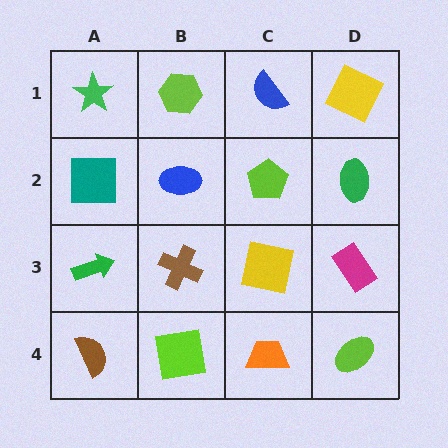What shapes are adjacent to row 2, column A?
A green star (row 1, column A), a green arrow (row 3, column A), a blue ellipse (row 2, column B).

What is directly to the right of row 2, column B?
A lime pentagon.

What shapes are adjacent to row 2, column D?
A yellow square (row 1, column D), a magenta rectangle (row 3, column D), a lime pentagon (row 2, column C).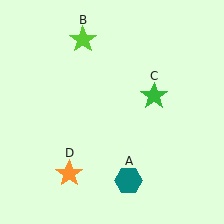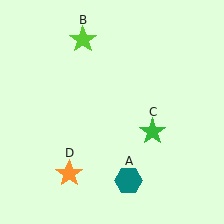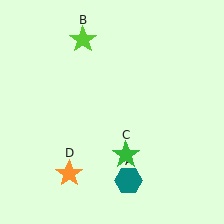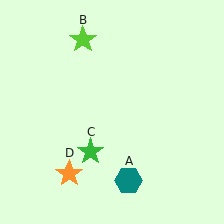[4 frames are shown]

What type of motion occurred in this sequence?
The green star (object C) rotated clockwise around the center of the scene.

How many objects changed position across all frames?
1 object changed position: green star (object C).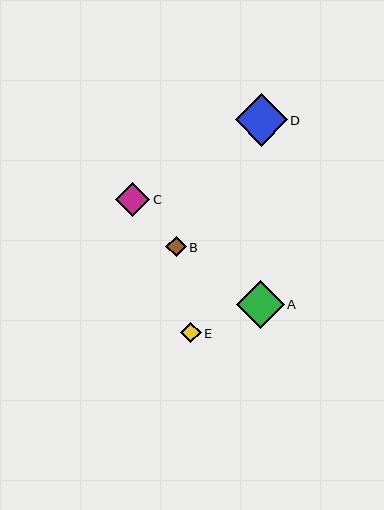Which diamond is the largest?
Diamond D is the largest with a size of approximately 52 pixels.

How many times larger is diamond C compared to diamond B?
Diamond C is approximately 1.7 times the size of diamond B.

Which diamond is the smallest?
Diamond E is the smallest with a size of approximately 20 pixels.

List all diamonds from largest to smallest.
From largest to smallest: D, A, C, B, E.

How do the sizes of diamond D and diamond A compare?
Diamond D and diamond A are approximately the same size.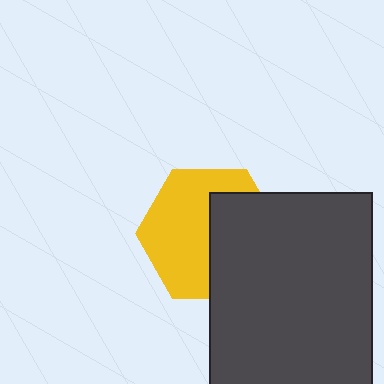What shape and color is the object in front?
The object in front is a dark gray rectangle.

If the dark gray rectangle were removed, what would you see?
You would see the complete yellow hexagon.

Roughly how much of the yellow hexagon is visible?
About half of it is visible (roughly 57%).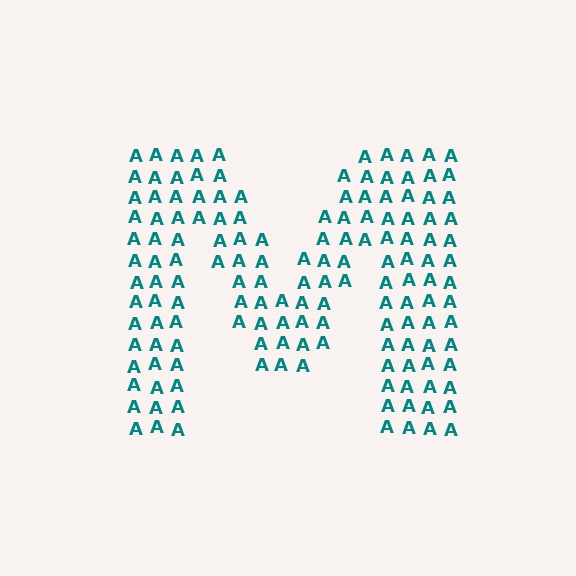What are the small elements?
The small elements are letter A's.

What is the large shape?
The large shape is the letter M.